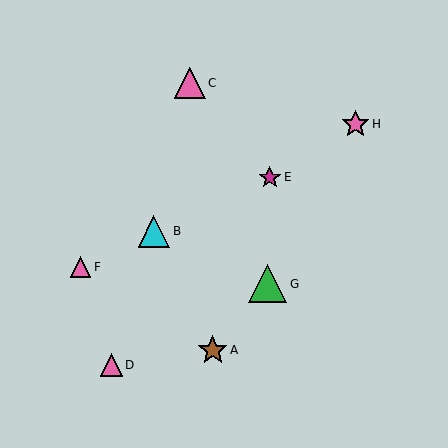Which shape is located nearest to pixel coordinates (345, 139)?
The pink star (labeled H) at (355, 124) is nearest to that location.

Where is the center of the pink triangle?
The center of the pink triangle is at (81, 267).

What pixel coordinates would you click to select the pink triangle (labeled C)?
Click at (190, 83) to select the pink triangle C.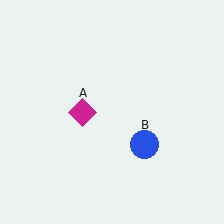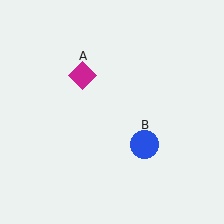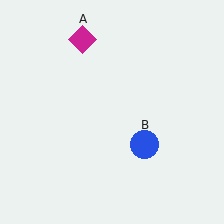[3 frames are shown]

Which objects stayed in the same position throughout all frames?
Blue circle (object B) remained stationary.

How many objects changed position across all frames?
1 object changed position: magenta diamond (object A).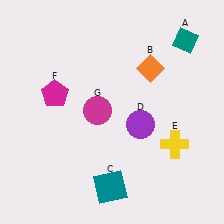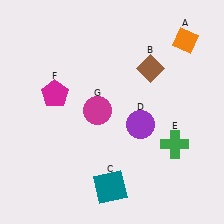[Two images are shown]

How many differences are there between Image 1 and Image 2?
There are 3 differences between the two images.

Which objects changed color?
A changed from teal to orange. B changed from orange to brown. E changed from yellow to green.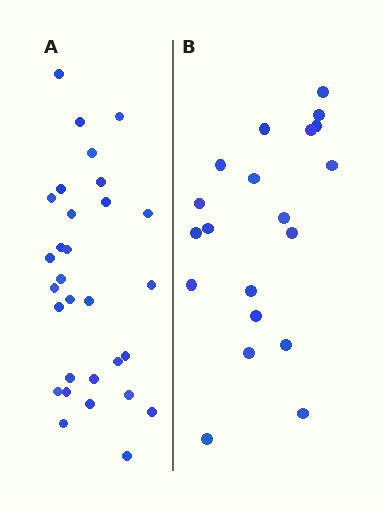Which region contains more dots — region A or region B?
Region A (the left region) has more dots.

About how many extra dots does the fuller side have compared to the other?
Region A has roughly 10 or so more dots than region B.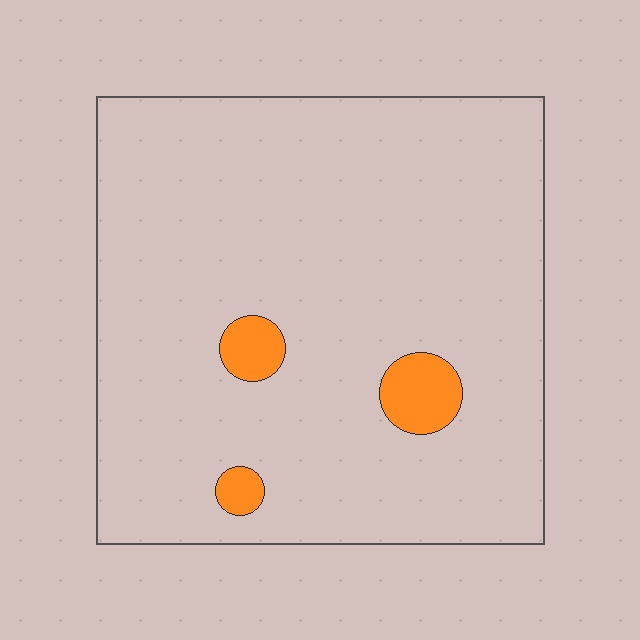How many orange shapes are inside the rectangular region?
3.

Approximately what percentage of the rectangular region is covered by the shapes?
Approximately 5%.